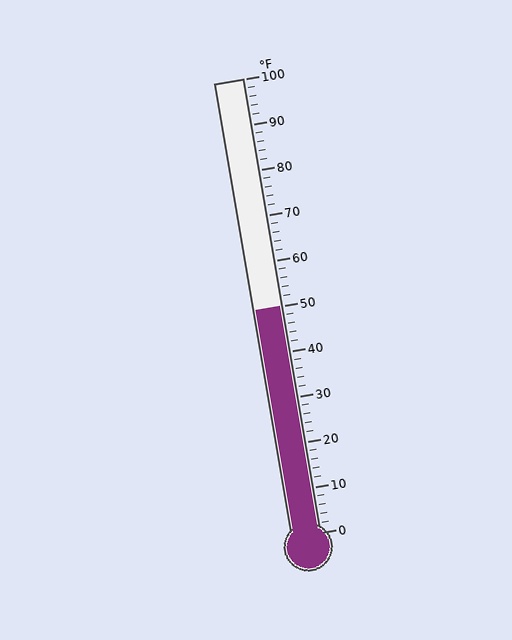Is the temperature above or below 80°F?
The temperature is below 80°F.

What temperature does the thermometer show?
The thermometer shows approximately 50°F.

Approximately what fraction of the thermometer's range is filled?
The thermometer is filled to approximately 50% of its range.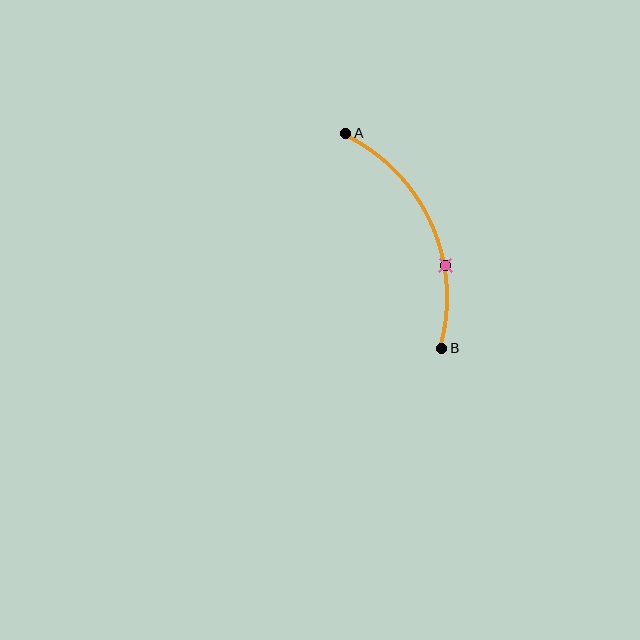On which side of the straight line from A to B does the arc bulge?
The arc bulges to the right of the straight line connecting A and B.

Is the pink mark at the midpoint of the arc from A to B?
No. The pink mark lies on the arc but is closer to endpoint B. The arc midpoint would be at the point on the curve equidistant along the arc from both A and B.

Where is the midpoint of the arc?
The arc midpoint is the point on the curve farthest from the straight line joining A and B. It sits to the right of that line.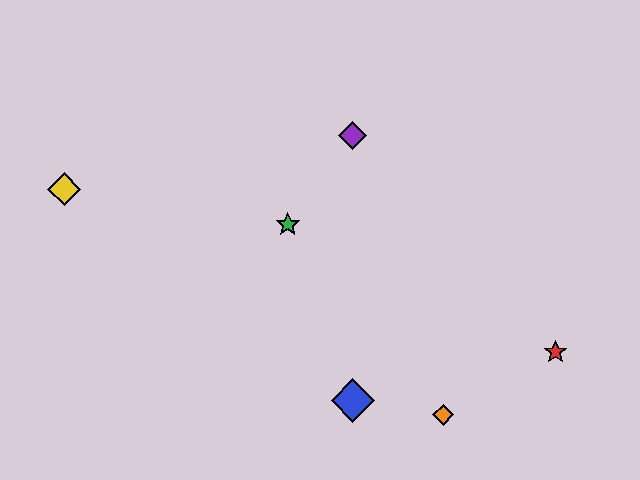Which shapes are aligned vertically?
The blue diamond, the purple diamond are aligned vertically.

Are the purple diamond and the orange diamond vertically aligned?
No, the purple diamond is at x≈353 and the orange diamond is at x≈443.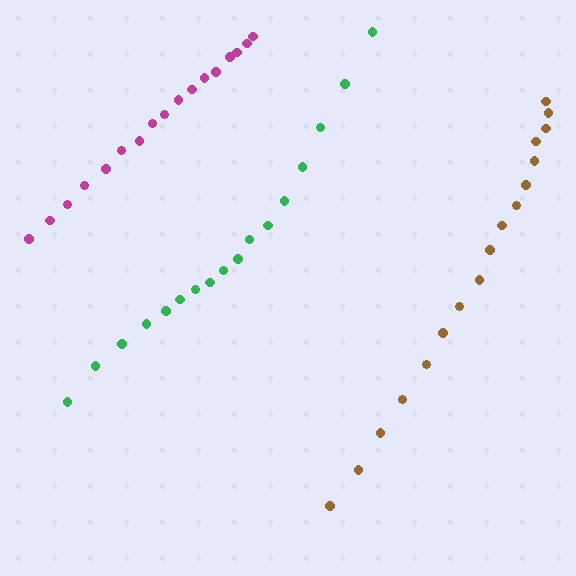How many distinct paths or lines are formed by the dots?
There are 3 distinct paths.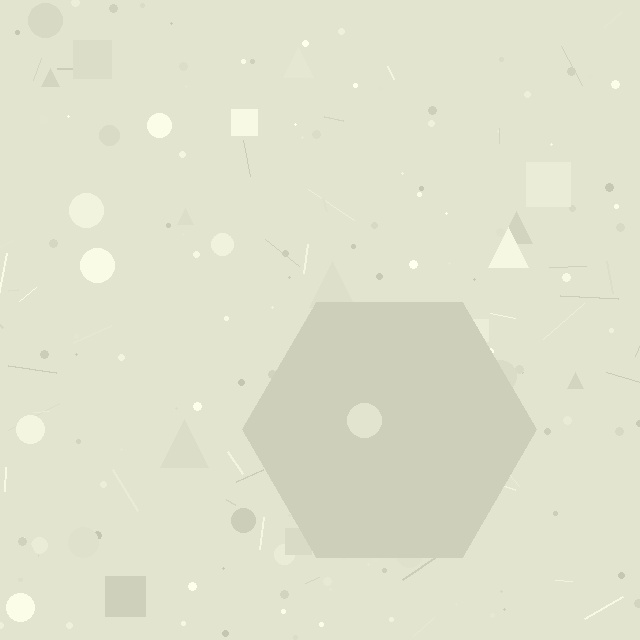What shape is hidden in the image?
A hexagon is hidden in the image.